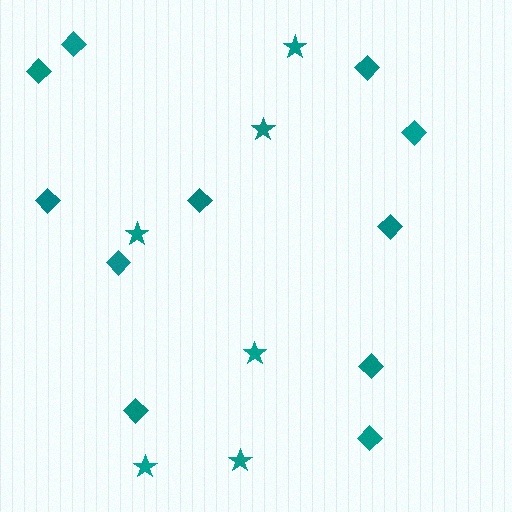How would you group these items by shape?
There are 2 groups: one group of stars (6) and one group of diamonds (11).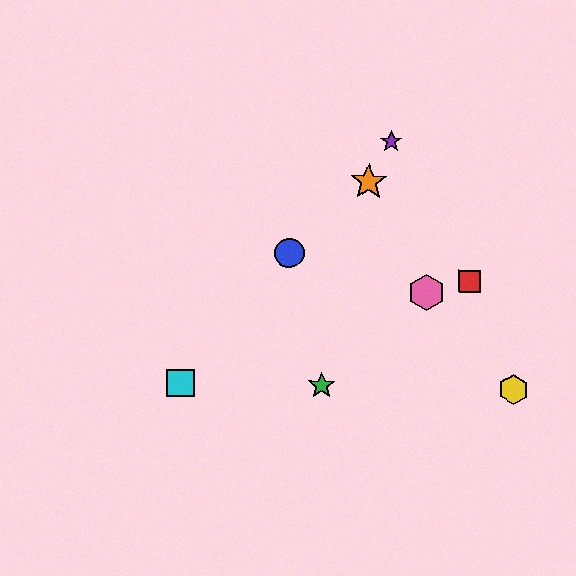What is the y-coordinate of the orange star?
The orange star is at y≈182.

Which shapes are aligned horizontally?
The green star, the yellow hexagon, the cyan square are aligned horizontally.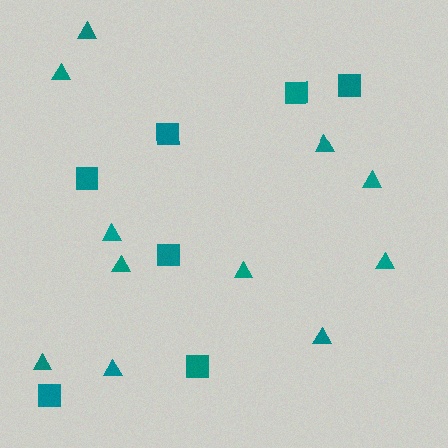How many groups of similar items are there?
There are 2 groups: one group of squares (7) and one group of triangles (11).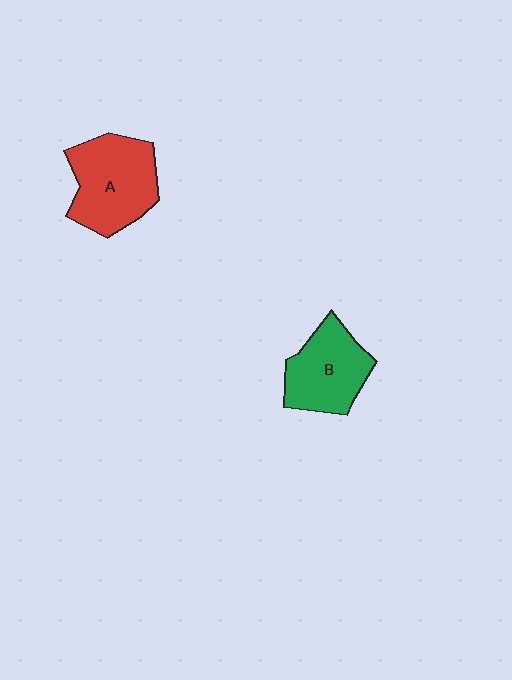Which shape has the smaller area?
Shape B (green).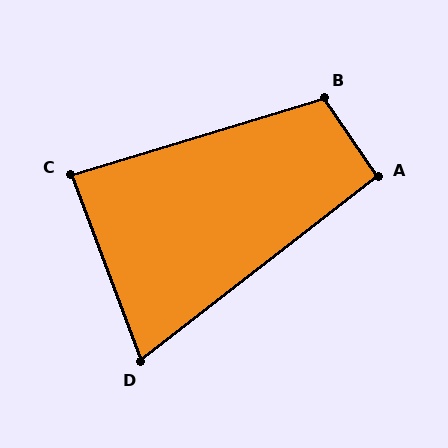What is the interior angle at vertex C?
Approximately 86 degrees (approximately right).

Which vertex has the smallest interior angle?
D, at approximately 73 degrees.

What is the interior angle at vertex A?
Approximately 94 degrees (approximately right).